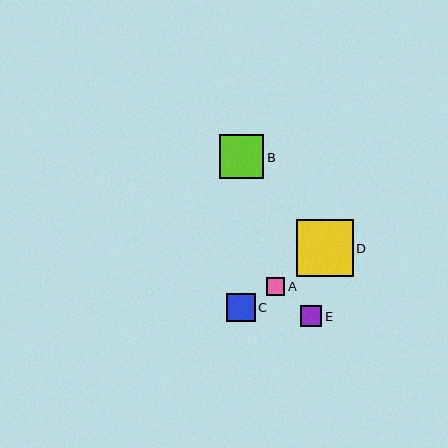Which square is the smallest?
Square A is the smallest with a size of approximately 18 pixels.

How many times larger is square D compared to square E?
Square D is approximately 2.7 times the size of square E.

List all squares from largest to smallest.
From largest to smallest: D, B, C, E, A.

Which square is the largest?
Square D is the largest with a size of approximately 57 pixels.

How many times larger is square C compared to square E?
Square C is approximately 1.4 times the size of square E.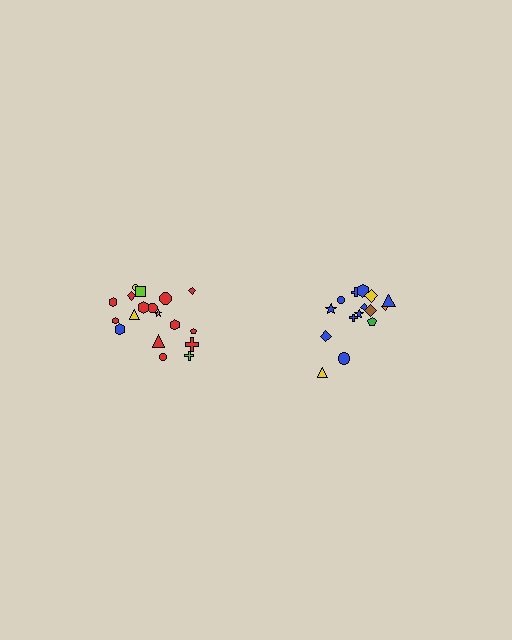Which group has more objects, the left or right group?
The left group.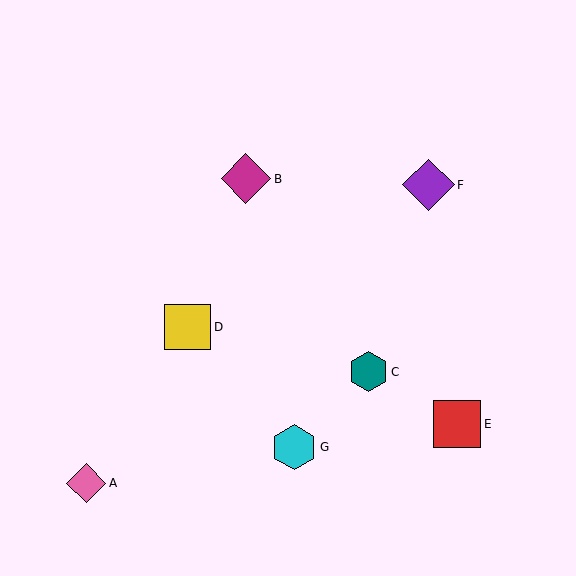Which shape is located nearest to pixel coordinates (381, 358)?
The teal hexagon (labeled C) at (368, 372) is nearest to that location.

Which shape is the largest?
The purple diamond (labeled F) is the largest.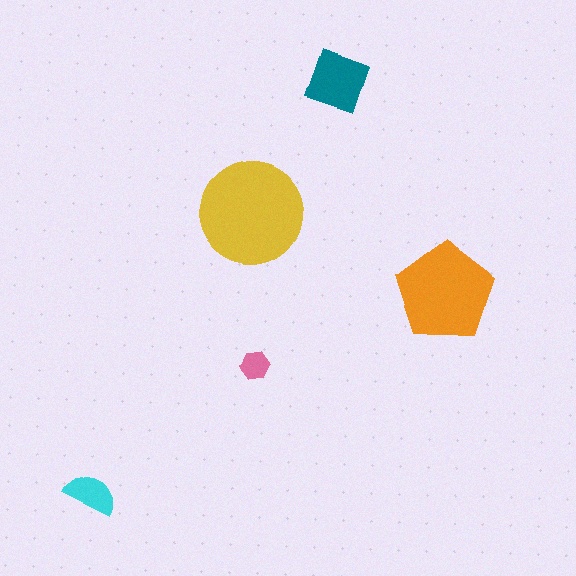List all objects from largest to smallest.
The yellow circle, the orange pentagon, the teal diamond, the cyan semicircle, the pink hexagon.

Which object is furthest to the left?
The cyan semicircle is leftmost.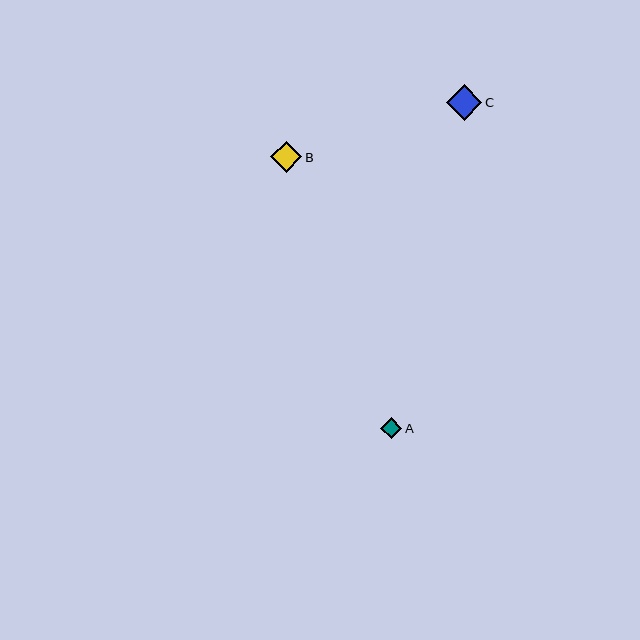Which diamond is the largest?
Diamond C is the largest with a size of approximately 36 pixels.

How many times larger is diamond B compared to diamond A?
Diamond B is approximately 1.5 times the size of diamond A.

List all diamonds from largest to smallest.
From largest to smallest: C, B, A.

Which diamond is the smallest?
Diamond A is the smallest with a size of approximately 21 pixels.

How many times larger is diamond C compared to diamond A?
Diamond C is approximately 1.7 times the size of diamond A.